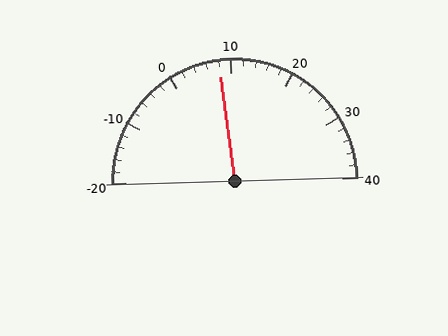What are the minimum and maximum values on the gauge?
The gauge ranges from -20 to 40.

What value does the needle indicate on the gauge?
The needle indicates approximately 8.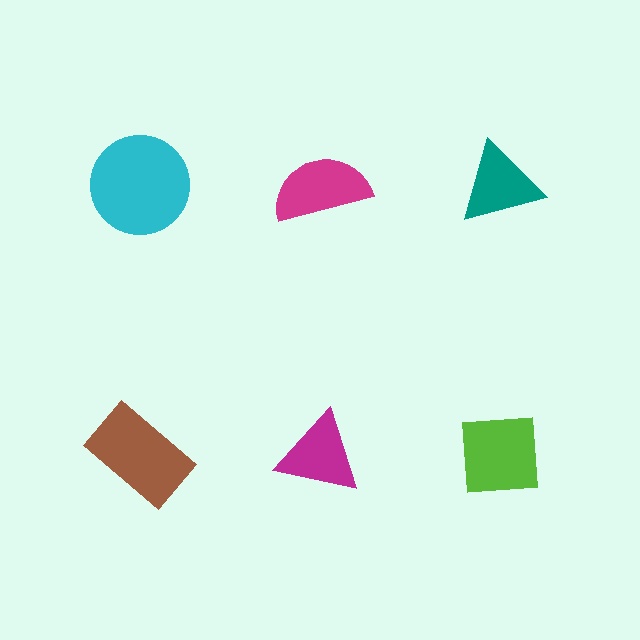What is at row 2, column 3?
A lime square.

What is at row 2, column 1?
A brown rectangle.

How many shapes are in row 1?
3 shapes.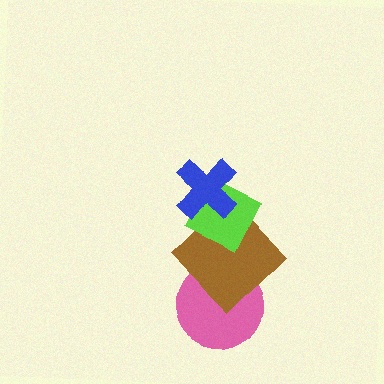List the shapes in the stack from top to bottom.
From top to bottom: the blue cross, the lime diamond, the brown diamond, the pink circle.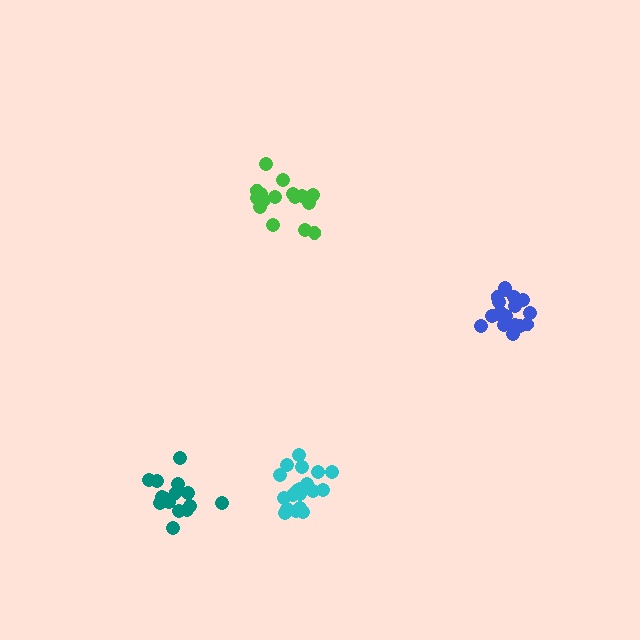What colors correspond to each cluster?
The clusters are colored: teal, green, cyan, blue.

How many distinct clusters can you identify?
There are 4 distinct clusters.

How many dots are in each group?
Group 1: 15 dots, Group 2: 16 dots, Group 3: 19 dots, Group 4: 20 dots (70 total).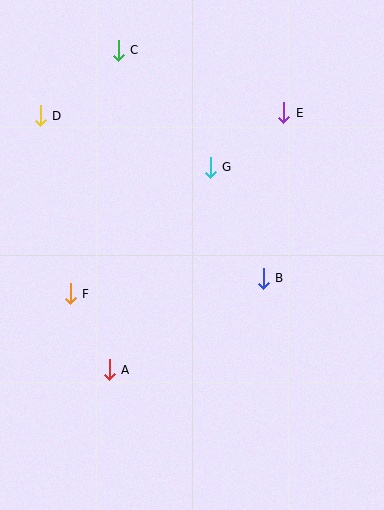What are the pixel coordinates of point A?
Point A is at (109, 370).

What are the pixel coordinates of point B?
Point B is at (263, 278).